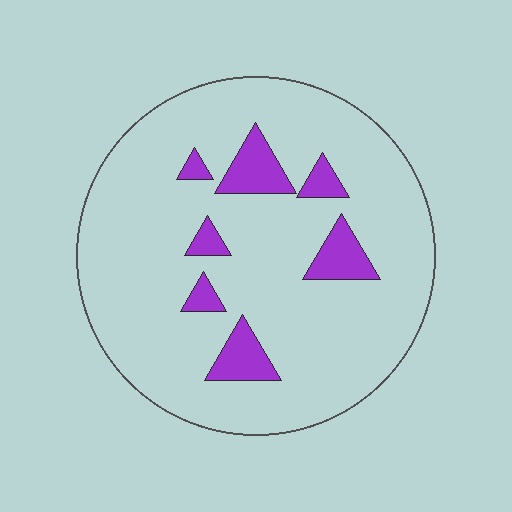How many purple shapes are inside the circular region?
7.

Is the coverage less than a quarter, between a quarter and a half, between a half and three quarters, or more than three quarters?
Less than a quarter.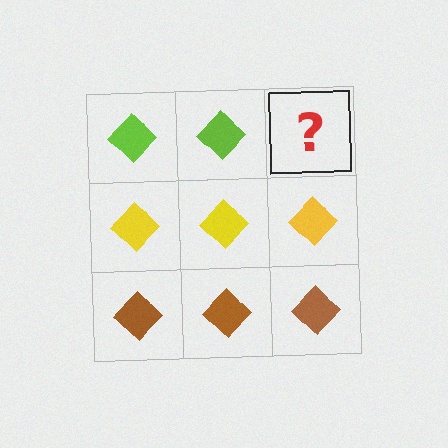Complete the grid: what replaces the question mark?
The question mark should be replaced with a lime diamond.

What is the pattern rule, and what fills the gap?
The rule is that each row has a consistent color. The gap should be filled with a lime diamond.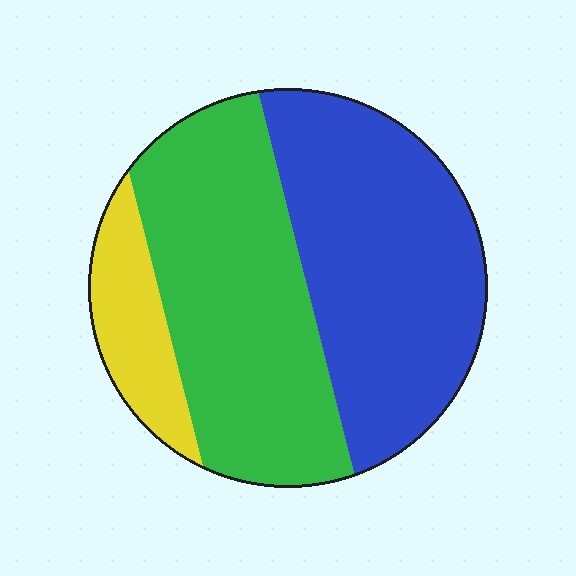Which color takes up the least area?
Yellow, at roughly 15%.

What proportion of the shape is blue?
Blue covers roughly 45% of the shape.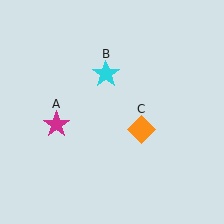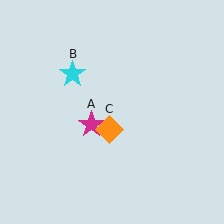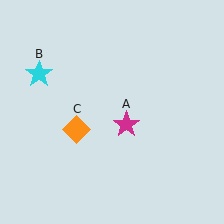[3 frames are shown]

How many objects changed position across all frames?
3 objects changed position: magenta star (object A), cyan star (object B), orange diamond (object C).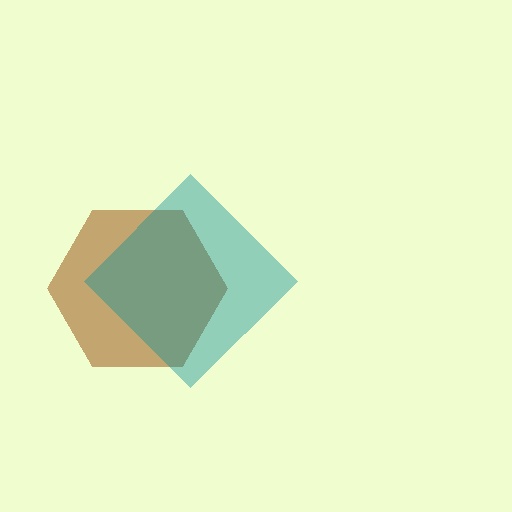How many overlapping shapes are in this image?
There are 2 overlapping shapes in the image.